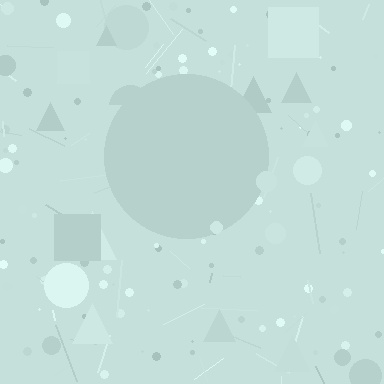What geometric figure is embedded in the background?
A circle is embedded in the background.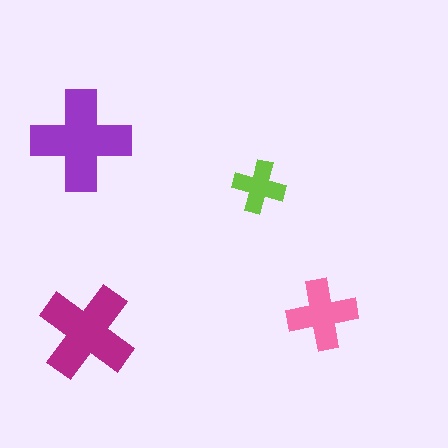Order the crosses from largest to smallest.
the purple one, the magenta one, the pink one, the lime one.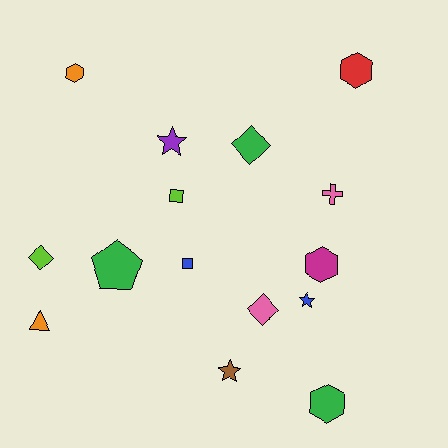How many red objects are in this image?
There is 1 red object.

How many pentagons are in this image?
There is 1 pentagon.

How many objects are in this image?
There are 15 objects.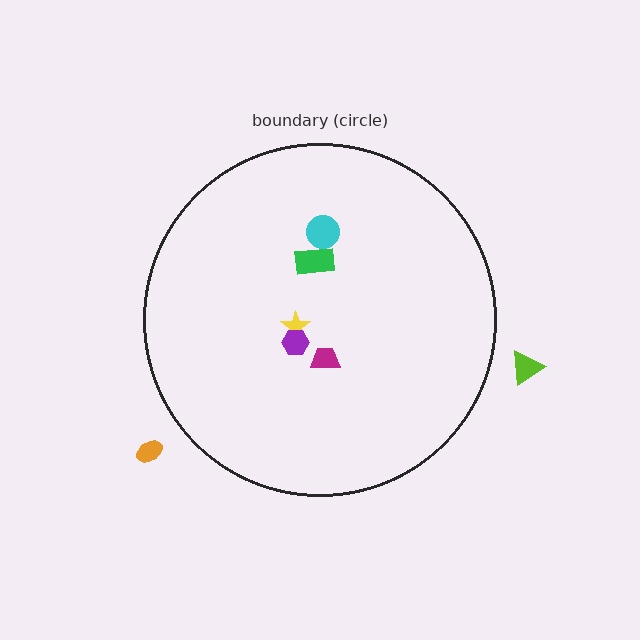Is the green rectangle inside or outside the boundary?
Inside.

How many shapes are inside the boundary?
5 inside, 2 outside.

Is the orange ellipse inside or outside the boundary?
Outside.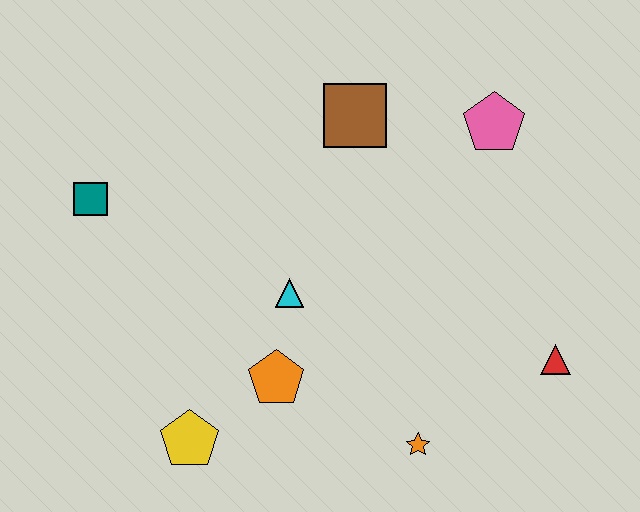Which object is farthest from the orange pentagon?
The pink pentagon is farthest from the orange pentagon.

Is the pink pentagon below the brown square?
Yes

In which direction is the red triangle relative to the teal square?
The red triangle is to the right of the teal square.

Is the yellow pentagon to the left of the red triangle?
Yes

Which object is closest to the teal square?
The cyan triangle is closest to the teal square.